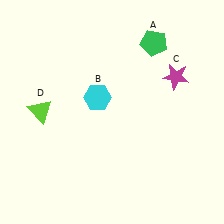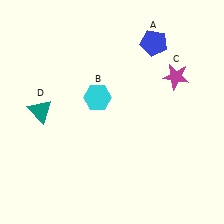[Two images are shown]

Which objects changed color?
A changed from green to blue. D changed from lime to teal.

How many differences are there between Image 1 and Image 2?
There are 2 differences between the two images.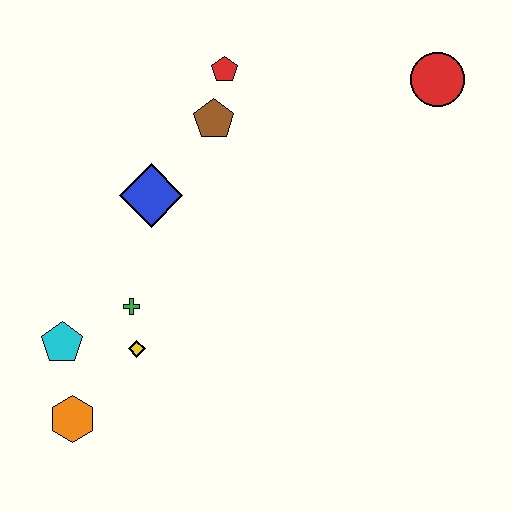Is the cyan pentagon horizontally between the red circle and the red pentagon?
No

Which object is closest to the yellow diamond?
The green cross is closest to the yellow diamond.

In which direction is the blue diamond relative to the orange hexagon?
The blue diamond is above the orange hexagon.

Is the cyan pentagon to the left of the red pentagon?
Yes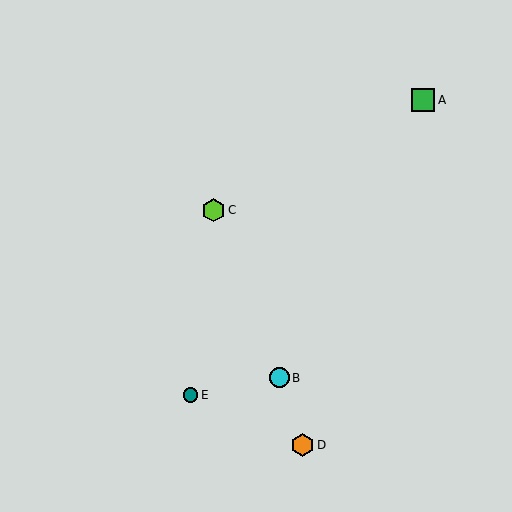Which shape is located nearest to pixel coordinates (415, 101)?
The green square (labeled A) at (423, 100) is nearest to that location.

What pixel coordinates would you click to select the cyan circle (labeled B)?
Click at (279, 378) to select the cyan circle B.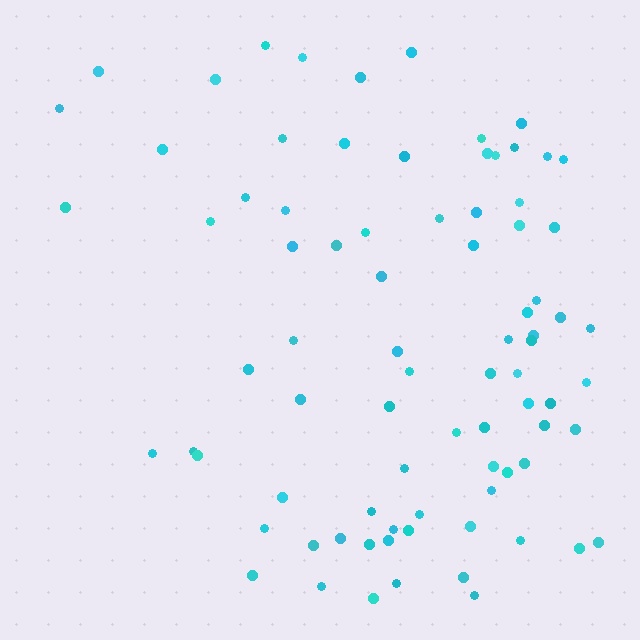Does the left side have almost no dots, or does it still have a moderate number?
Still a moderate number, just noticeably fewer than the right.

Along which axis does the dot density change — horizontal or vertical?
Horizontal.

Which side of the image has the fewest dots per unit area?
The left.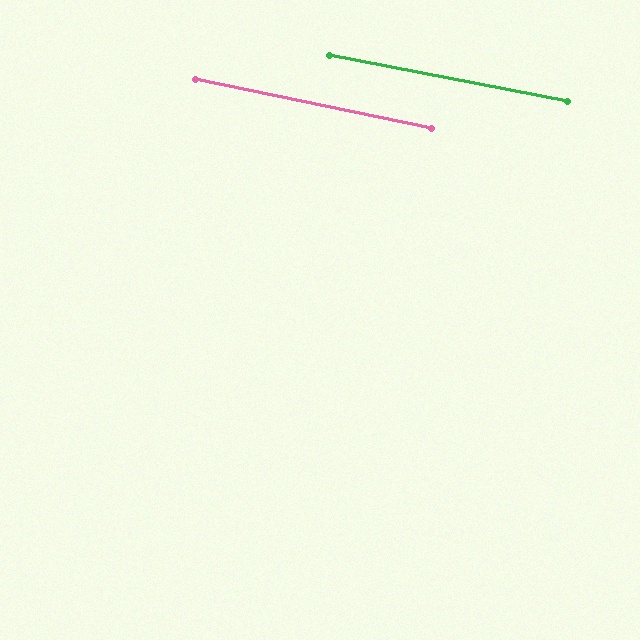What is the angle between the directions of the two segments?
Approximately 1 degree.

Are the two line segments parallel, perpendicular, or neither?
Parallel — their directions differ by only 0.8°.